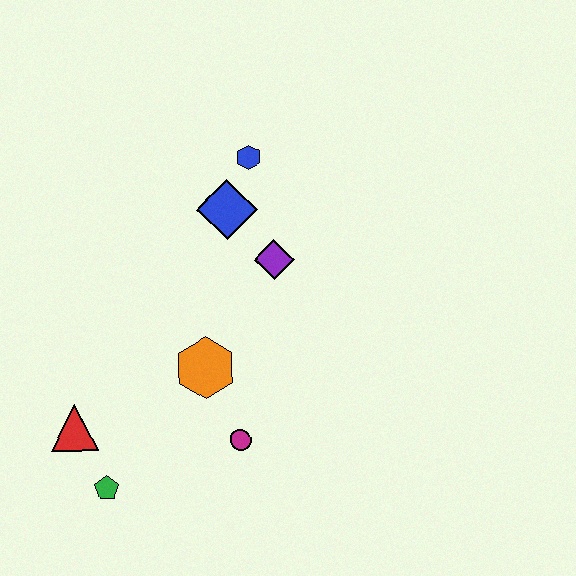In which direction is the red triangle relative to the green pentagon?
The red triangle is above the green pentagon.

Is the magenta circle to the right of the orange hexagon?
Yes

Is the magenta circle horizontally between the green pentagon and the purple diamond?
Yes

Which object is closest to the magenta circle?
The orange hexagon is closest to the magenta circle.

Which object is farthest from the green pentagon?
The blue hexagon is farthest from the green pentagon.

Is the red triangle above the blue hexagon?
No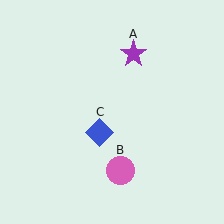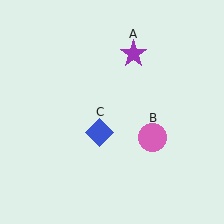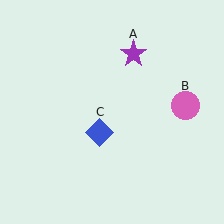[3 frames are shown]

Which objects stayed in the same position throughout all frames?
Purple star (object A) and blue diamond (object C) remained stationary.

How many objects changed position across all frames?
1 object changed position: pink circle (object B).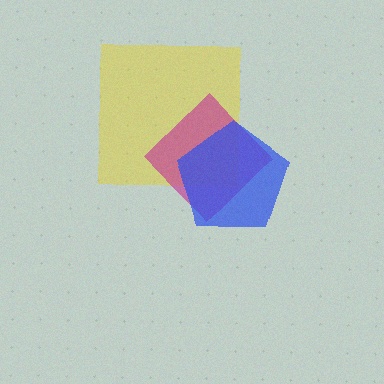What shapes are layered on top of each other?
The layered shapes are: a yellow square, a magenta diamond, a blue pentagon.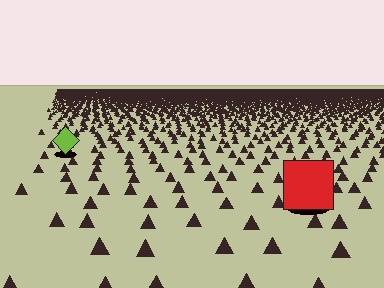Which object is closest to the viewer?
The red square is closest. The texture marks near it are larger and more spread out.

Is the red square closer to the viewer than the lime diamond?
Yes. The red square is closer — you can tell from the texture gradient: the ground texture is coarser near it.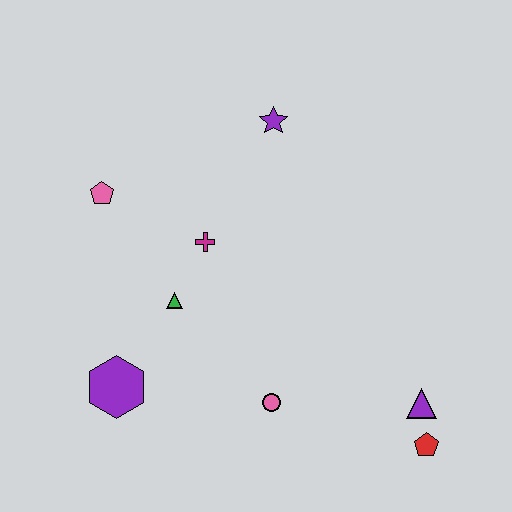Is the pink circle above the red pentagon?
Yes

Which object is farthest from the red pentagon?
The pink pentagon is farthest from the red pentagon.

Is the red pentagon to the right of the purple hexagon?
Yes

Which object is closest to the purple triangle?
The red pentagon is closest to the purple triangle.